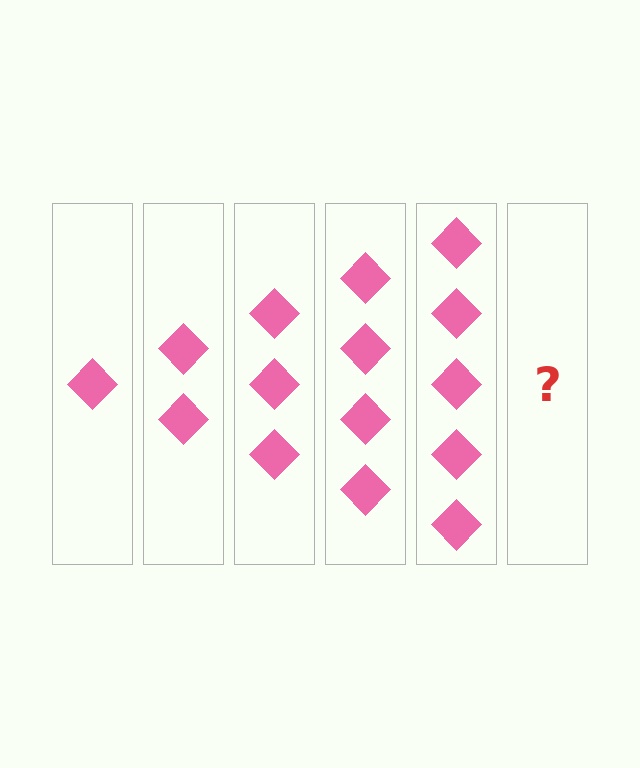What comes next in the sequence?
The next element should be 6 diamonds.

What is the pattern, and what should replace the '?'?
The pattern is that each step adds one more diamond. The '?' should be 6 diamonds.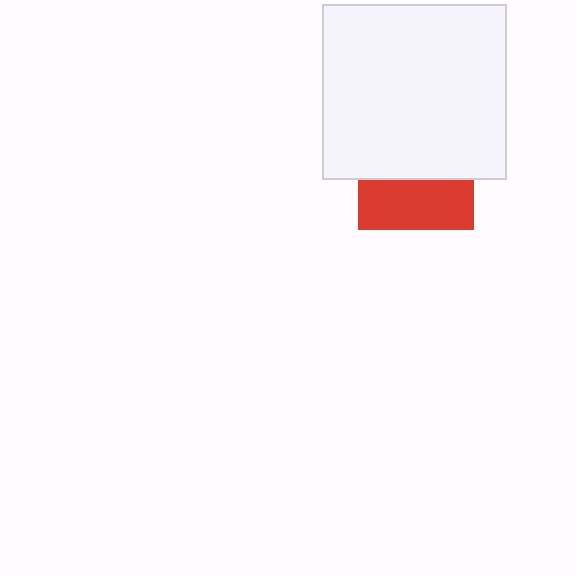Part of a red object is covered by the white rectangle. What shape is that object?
It is a square.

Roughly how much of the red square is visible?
A small part of it is visible (roughly 44%).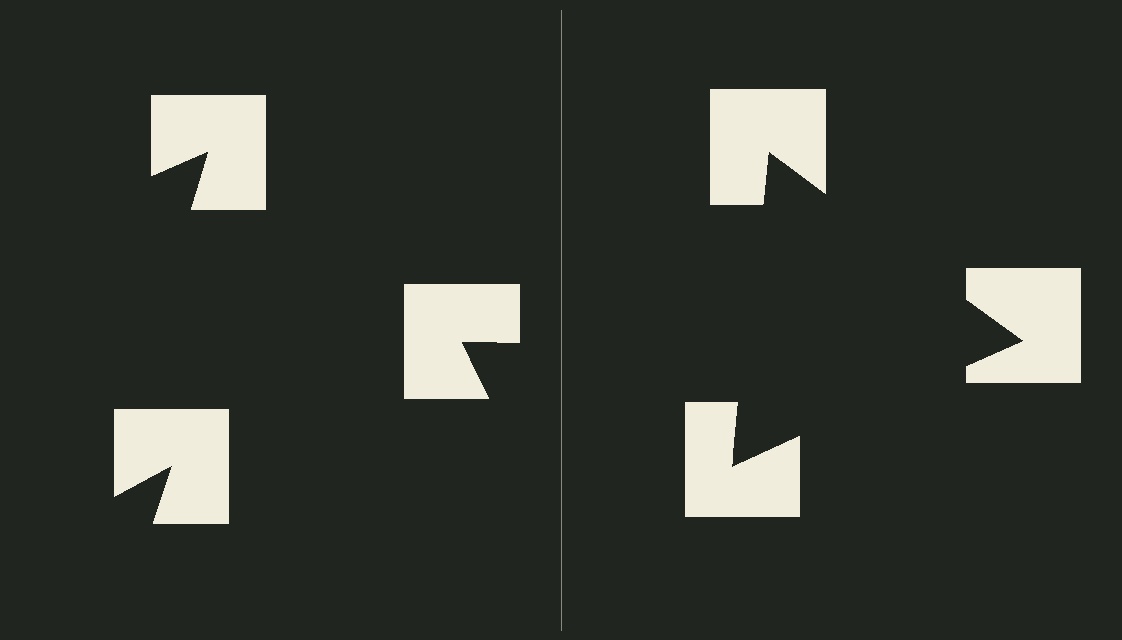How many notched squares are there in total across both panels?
6 — 3 on each side.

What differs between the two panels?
The notched squares are positioned identically on both sides; only the wedge orientations differ. On the right they align to a triangle; on the left they are misaligned.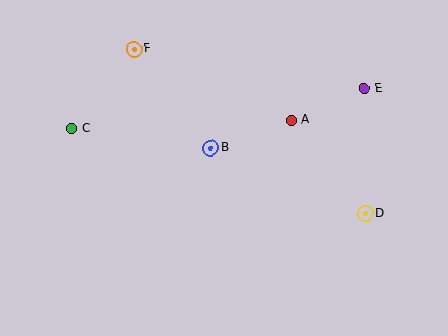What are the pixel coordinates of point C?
Point C is at (72, 129).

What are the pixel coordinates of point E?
Point E is at (364, 89).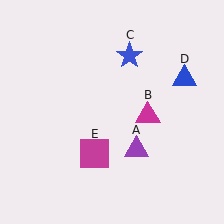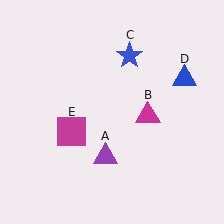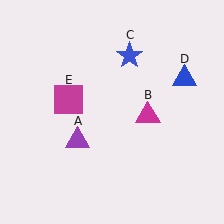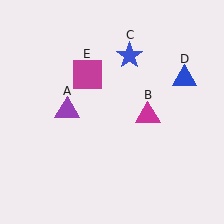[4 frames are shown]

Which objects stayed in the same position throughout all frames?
Magenta triangle (object B) and blue star (object C) and blue triangle (object D) remained stationary.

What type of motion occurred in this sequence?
The purple triangle (object A), magenta square (object E) rotated clockwise around the center of the scene.